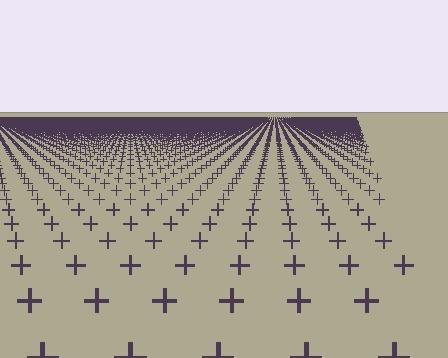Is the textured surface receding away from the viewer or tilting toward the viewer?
The surface is receding away from the viewer. Texture elements get smaller and denser toward the top.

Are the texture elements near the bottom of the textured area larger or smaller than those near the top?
Larger. Near the bottom, elements are closer to the viewer and appear at a bigger on-screen size.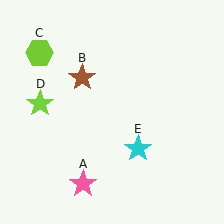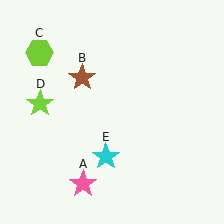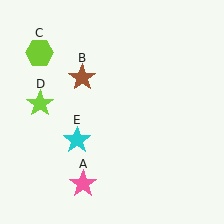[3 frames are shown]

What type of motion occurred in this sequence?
The cyan star (object E) rotated clockwise around the center of the scene.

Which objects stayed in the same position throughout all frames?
Pink star (object A) and brown star (object B) and lime hexagon (object C) and lime star (object D) remained stationary.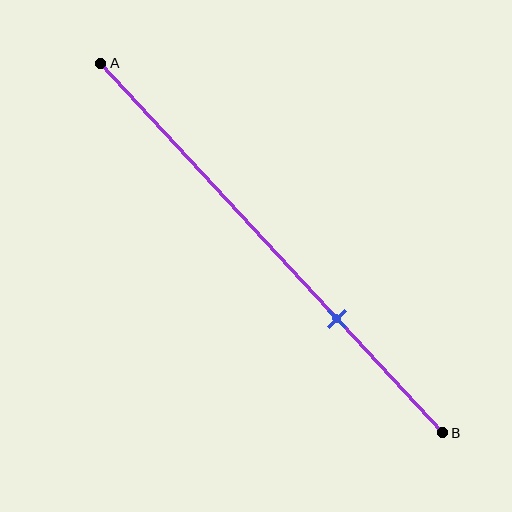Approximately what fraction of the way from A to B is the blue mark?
The blue mark is approximately 70% of the way from A to B.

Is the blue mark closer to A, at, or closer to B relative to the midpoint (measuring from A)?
The blue mark is closer to point B than the midpoint of segment AB.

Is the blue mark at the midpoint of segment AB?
No, the mark is at about 70% from A, not at the 50% midpoint.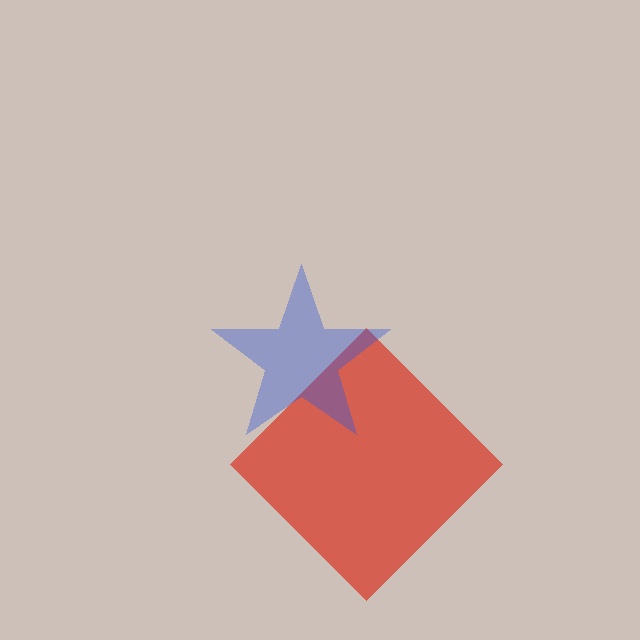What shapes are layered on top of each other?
The layered shapes are: a red diamond, a blue star.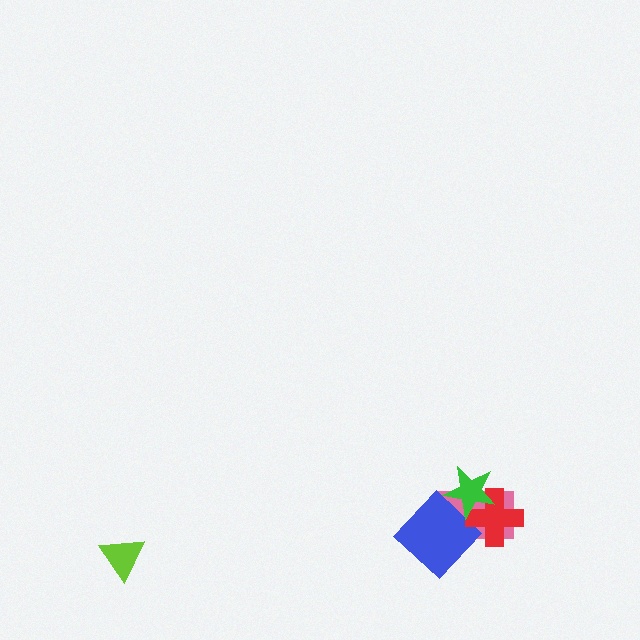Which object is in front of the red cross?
The green star is in front of the red cross.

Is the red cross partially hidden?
Yes, it is partially covered by another shape.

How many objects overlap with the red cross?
3 objects overlap with the red cross.